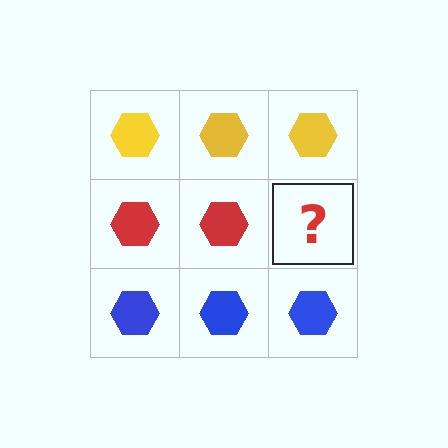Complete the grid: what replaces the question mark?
The question mark should be replaced with a red hexagon.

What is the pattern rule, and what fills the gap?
The rule is that each row has a consistent color. The gap should be filled with a red hexagon.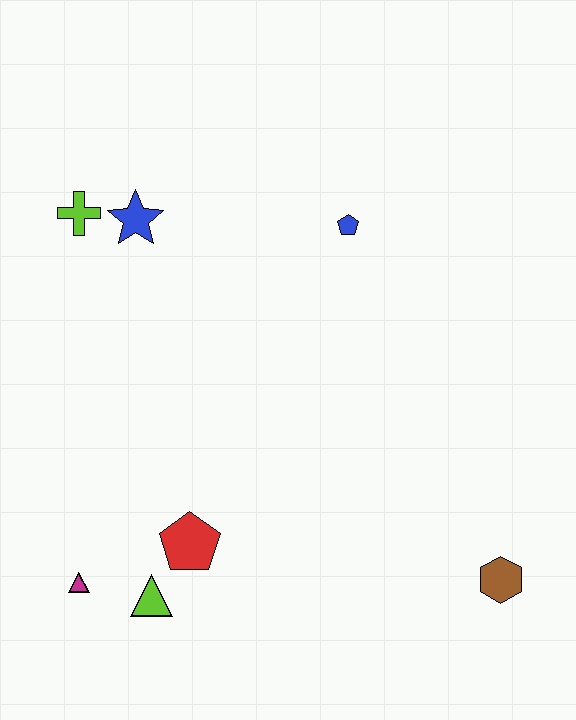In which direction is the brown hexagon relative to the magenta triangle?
The brown hexagon is to the right of the magenta triangle.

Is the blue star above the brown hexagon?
Yes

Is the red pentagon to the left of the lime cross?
No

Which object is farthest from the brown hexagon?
The lime cross is farthest from the brown hexagon.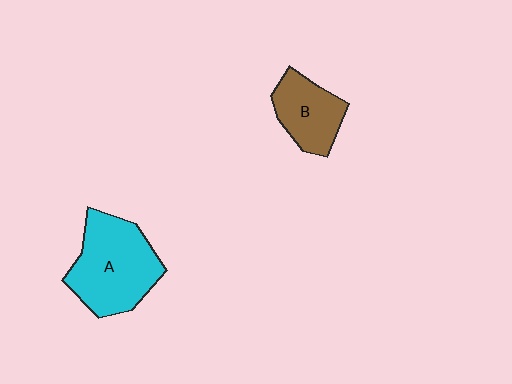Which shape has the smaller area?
Shape B (brown).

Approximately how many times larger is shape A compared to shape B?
Approximately 1.7 times.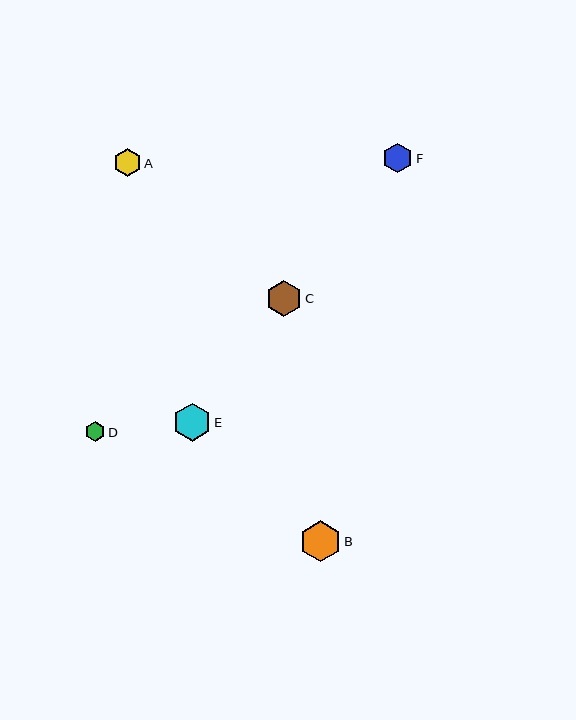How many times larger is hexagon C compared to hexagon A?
Hexagon C is approximately 1.3 times the size of hexagon A.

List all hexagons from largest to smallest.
From largest to smallest: B, E, C, F, A, D.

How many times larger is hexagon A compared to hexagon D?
Hexagon A is approximately 1.4 times the size of hexagon D.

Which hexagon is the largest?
Hexagon B is the largest with a size of approximately 41 pixels.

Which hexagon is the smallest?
Hexagon D is the smallest with a size of approximately 20 pixels.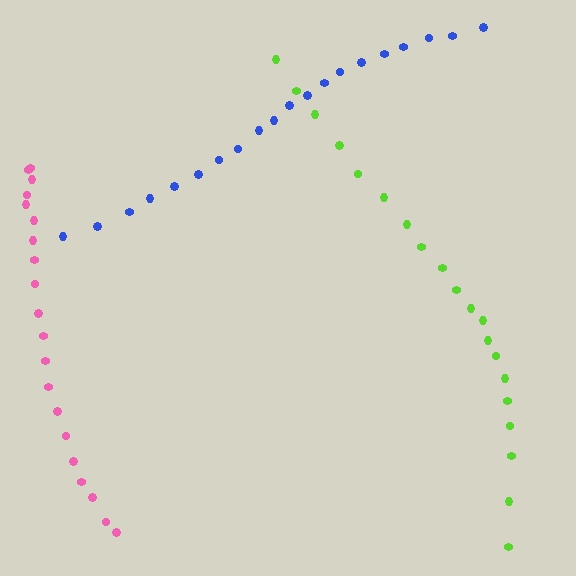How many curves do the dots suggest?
There are 3 distinct paths.